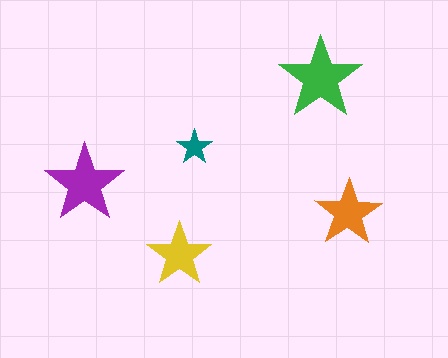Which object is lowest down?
The yellow star is bottommost.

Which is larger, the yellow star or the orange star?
The orange one.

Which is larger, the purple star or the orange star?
The purple one.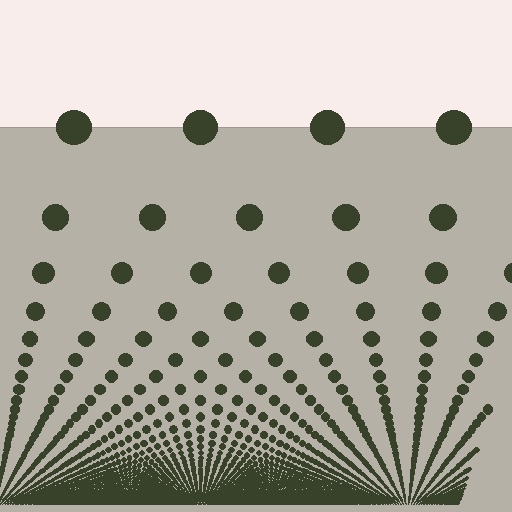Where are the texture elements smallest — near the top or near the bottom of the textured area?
Near the bottom.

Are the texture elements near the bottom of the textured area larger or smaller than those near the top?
Smaller. The gradient is inverted — elements near the bottom are smaller and denser.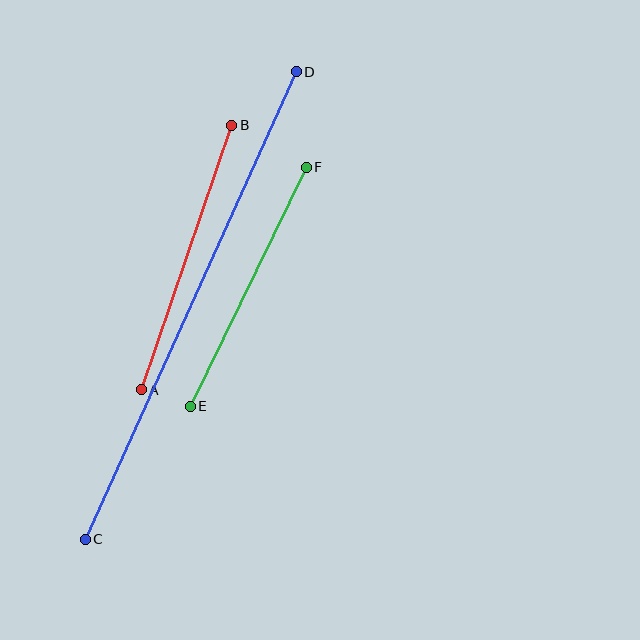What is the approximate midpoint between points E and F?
The midpoint is at approximately (248, 287) pixels.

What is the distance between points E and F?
The distance is approximately 266 pixels.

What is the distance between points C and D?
The distance is approximately 513 pixels.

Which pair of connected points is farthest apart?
Points C and D are farthest apart.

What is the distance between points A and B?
The distance is approximately 279 pixels.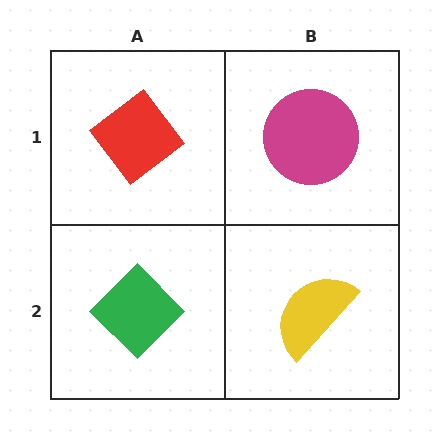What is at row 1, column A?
A red diamond.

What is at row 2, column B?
A yellow semicircle.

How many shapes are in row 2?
2 shapes.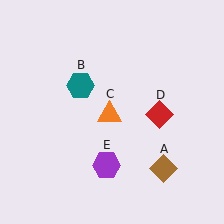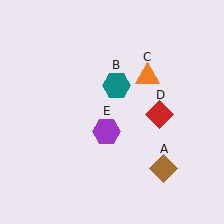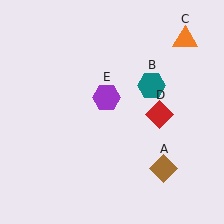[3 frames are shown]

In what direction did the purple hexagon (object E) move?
The purple hexagon (object E) moved up.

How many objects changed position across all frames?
3 objects changed position: teal hexagon (object B), orange triangle (object C), purple hexagon (object E).